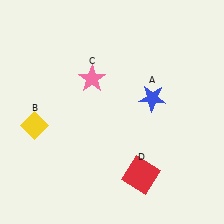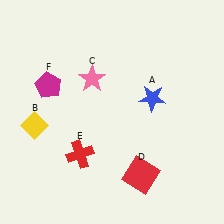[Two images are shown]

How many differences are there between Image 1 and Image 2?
There are 2 differences between the two images.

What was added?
A red cross (E), a magenta pentagon (F) were added in Image 2.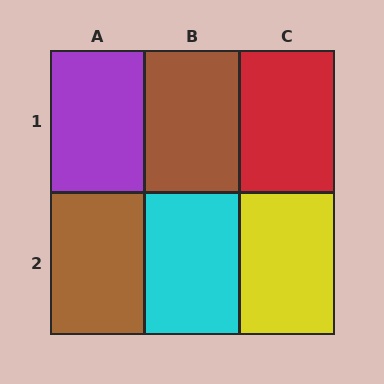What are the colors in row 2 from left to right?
Brown, cyan, yellow.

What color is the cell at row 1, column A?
Purple.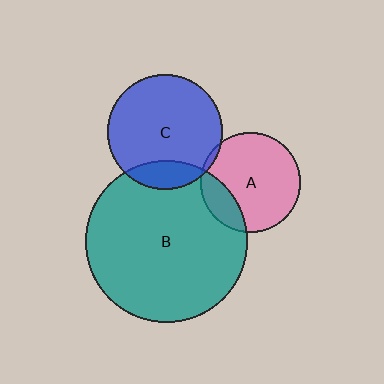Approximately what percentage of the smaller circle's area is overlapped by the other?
Approximately 20%.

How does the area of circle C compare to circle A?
Approximately 1.3 times.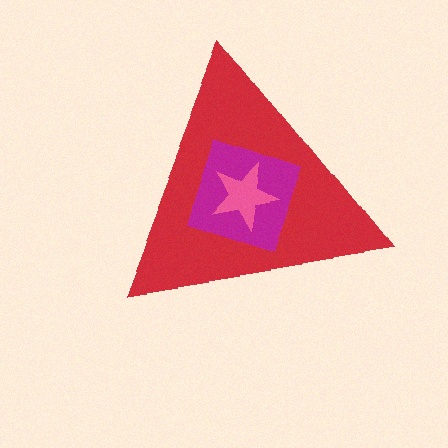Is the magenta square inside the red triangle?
Yes.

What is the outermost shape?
The red triangle.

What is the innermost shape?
The pink star.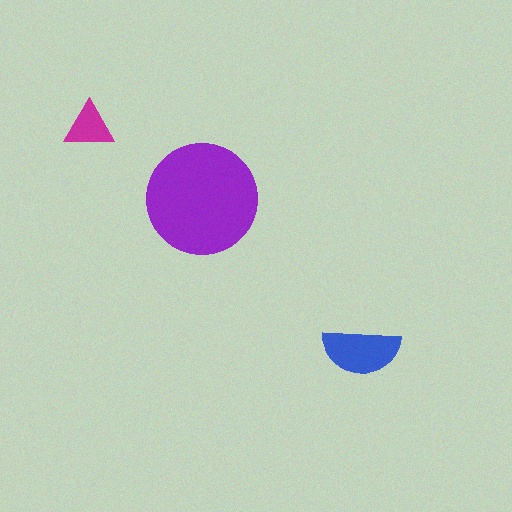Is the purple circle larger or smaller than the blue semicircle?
Larger.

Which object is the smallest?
The magenta triangle.